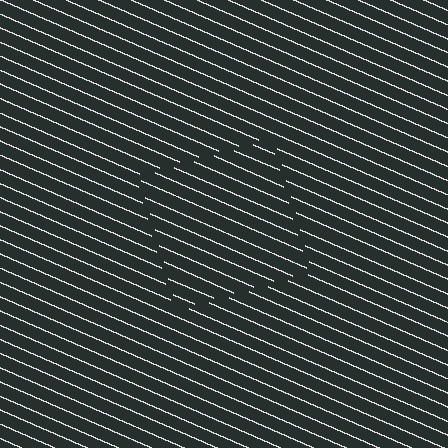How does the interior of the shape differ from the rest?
The interior of the shape contains the same grating, shifted by half a period — the contour is defined by the phase discontinuity where line-ends from the inner and outer gratings abut.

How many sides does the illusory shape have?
4 sides — the line-ends trace a square.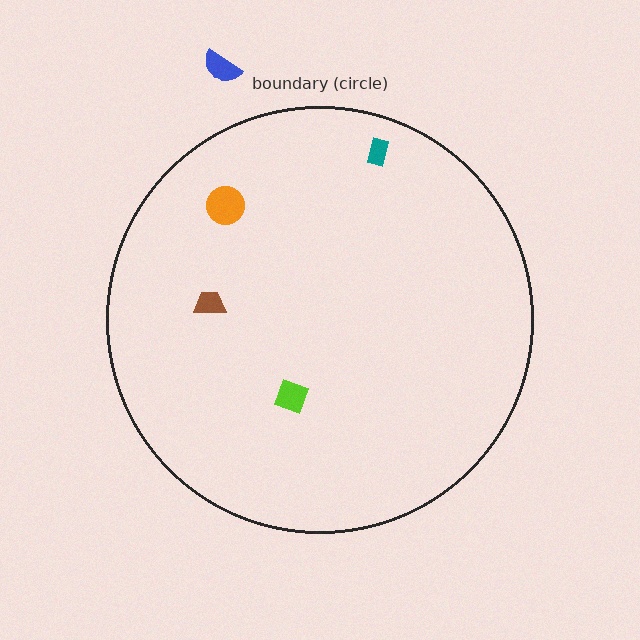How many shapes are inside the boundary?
4 inside, 1 outside.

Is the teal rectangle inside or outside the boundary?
Inside.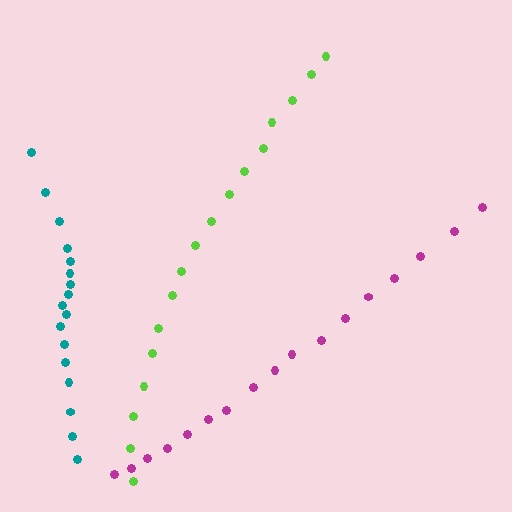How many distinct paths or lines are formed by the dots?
There are 3 distinct paths.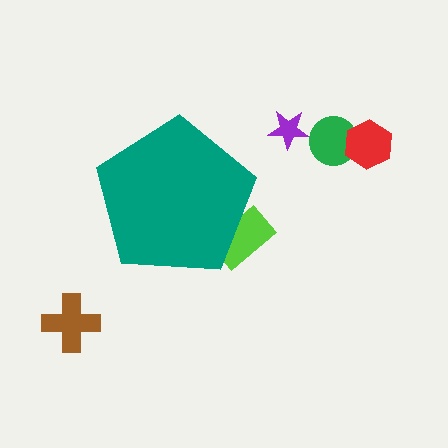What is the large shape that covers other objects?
A teal pentagon.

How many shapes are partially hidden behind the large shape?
1 shape is partially hidden.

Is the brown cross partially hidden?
No, the brown cross is fully visible.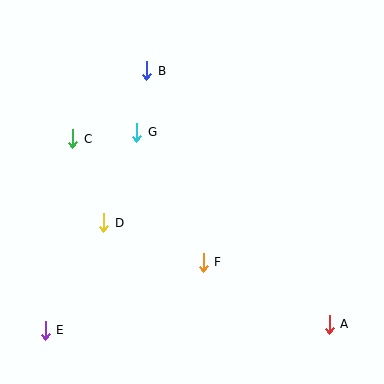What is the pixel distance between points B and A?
The distance between B and A is 313 pixels.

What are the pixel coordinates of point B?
Point B is at (147, 71).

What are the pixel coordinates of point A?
Point A is at (329, 324).